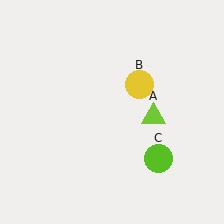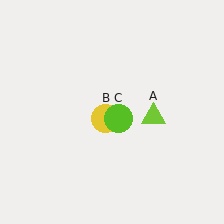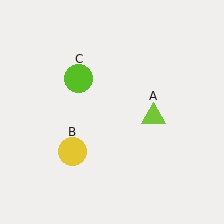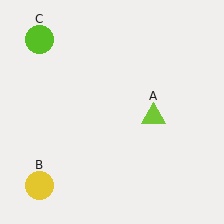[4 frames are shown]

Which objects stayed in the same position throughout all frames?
Lime triangle (object A) remained stationary.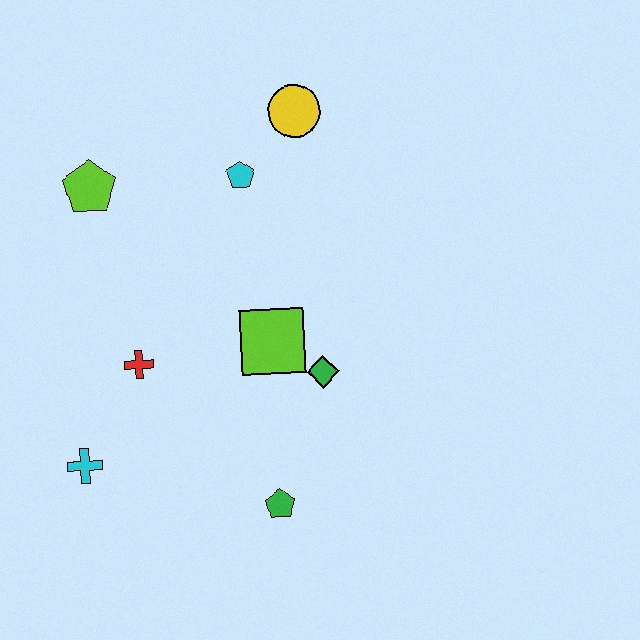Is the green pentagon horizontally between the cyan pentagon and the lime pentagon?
No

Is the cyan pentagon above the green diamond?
Yes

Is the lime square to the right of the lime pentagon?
Yes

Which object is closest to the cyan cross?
The red cross is closest to the cyan cross.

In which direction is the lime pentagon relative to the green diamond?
The lime pentagon is to the left of the green diamond.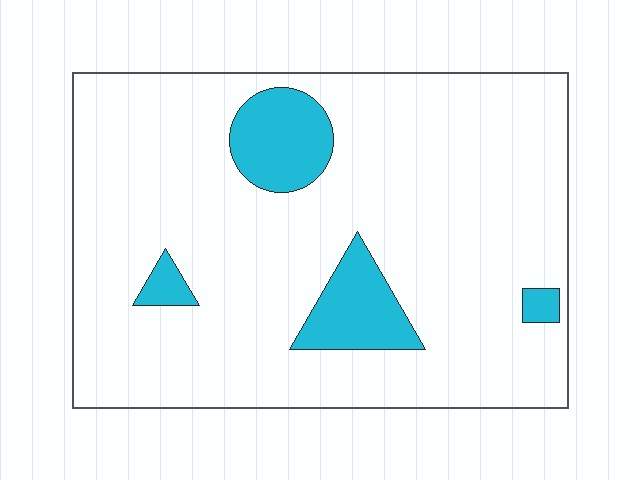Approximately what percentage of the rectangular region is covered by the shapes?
Approximately 10%.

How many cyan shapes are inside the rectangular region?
4.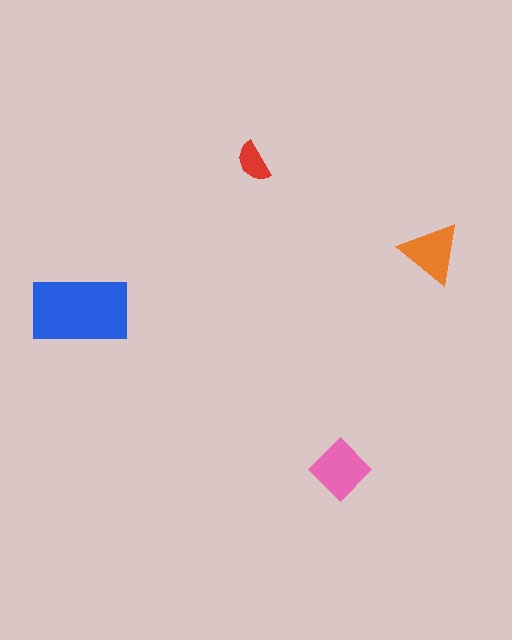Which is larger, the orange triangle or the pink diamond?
The pink diamond.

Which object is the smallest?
The red semicircle.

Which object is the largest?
The blue rectangle.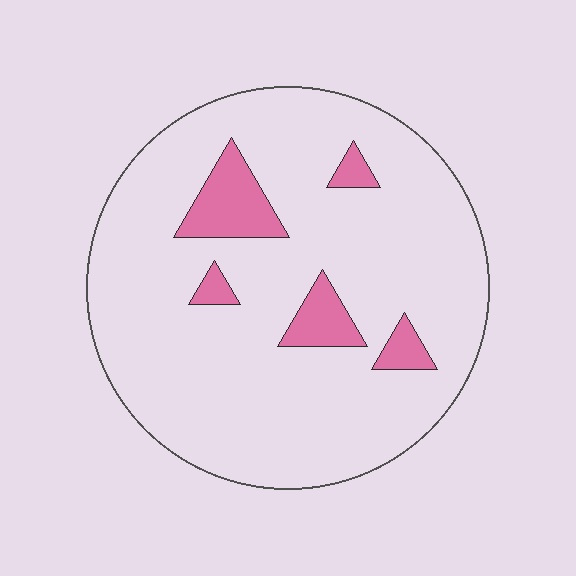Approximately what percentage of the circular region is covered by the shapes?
Approximately 10%.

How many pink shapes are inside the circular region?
5.